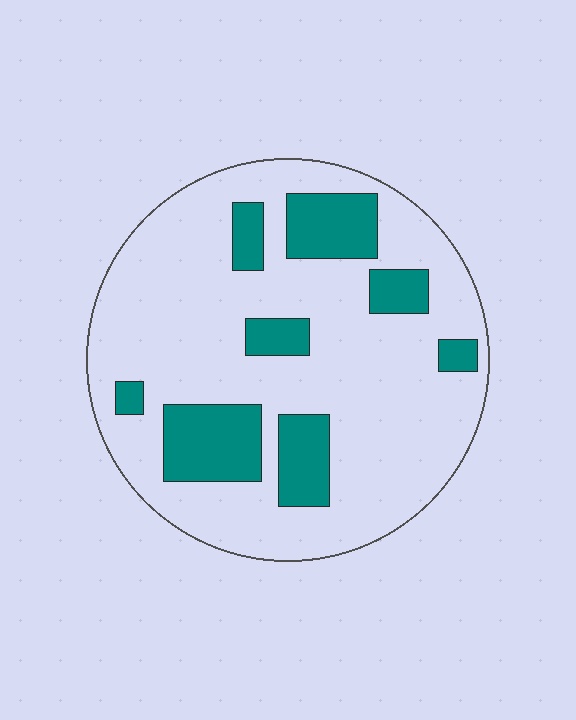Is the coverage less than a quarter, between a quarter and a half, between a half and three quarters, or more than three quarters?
Less than a quarter.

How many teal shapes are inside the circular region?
8.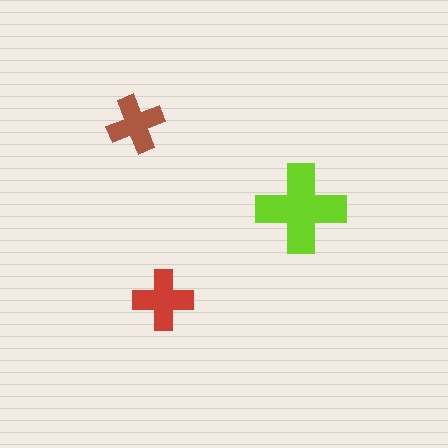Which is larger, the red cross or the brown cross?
The red one.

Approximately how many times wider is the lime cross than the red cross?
About 1.5 times wider.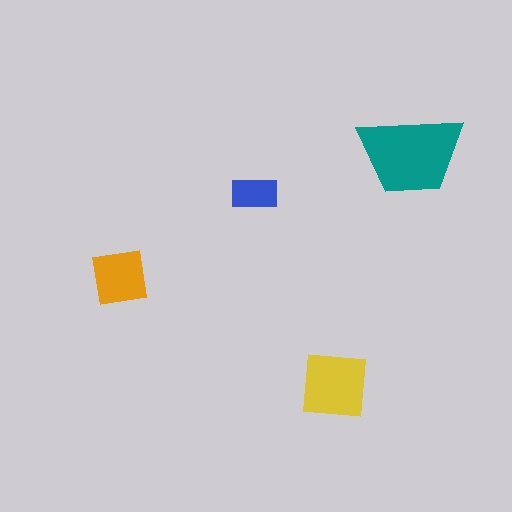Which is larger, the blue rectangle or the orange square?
The orange square.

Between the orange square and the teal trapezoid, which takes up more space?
The teal trapezoid.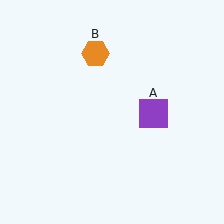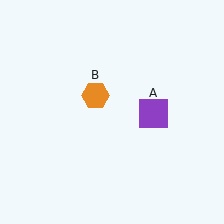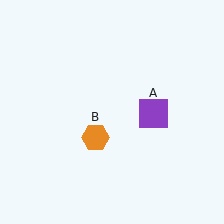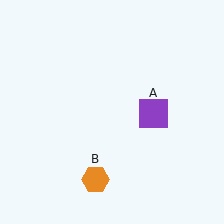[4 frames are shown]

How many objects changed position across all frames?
1 object changed position: orange hexagon (object B).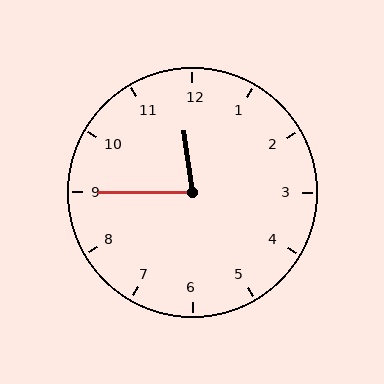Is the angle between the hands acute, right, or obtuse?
It is acute.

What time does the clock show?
11:45.